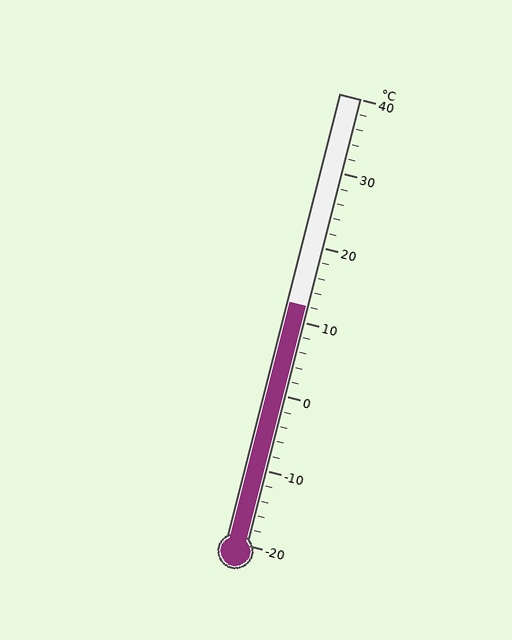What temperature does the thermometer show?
The thermometer shows approximately 12°C.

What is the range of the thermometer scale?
The thermometer scale ranges from -20°C to 40°C.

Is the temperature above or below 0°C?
The temperature is above 0°C.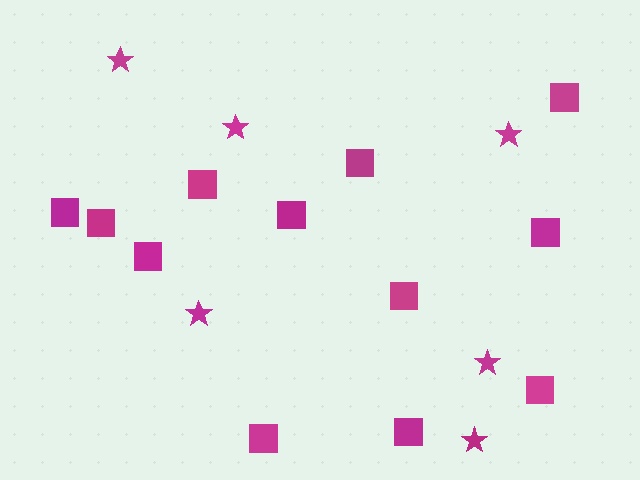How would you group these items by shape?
There are 2 groups: one group of squares (12) and one group of stars (6).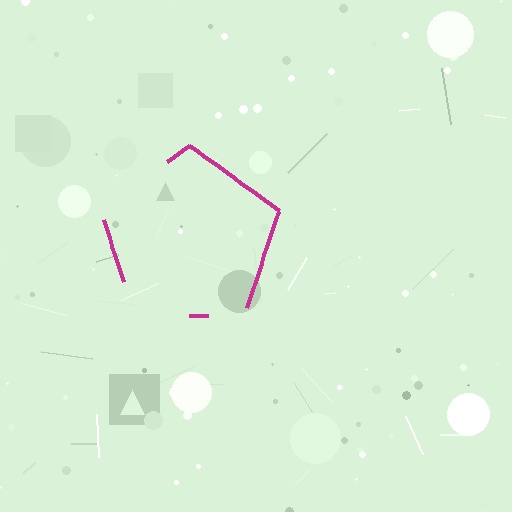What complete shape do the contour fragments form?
The contour fragments form a pentagon.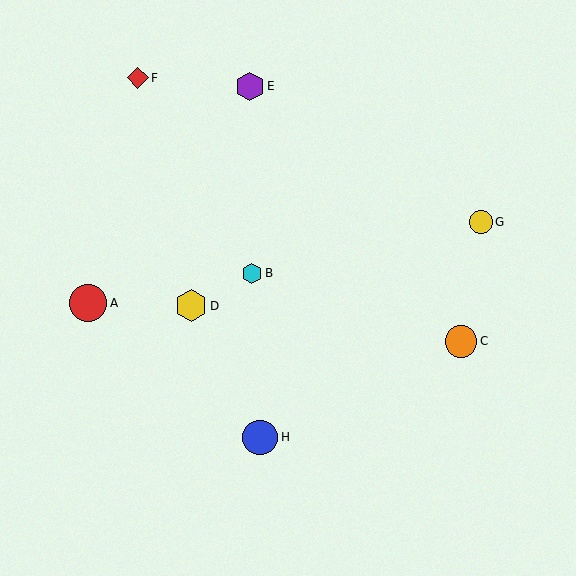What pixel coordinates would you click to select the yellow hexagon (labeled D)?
Click at (191, 306) to select the yellow hexagon D.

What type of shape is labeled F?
Shape F is a red diamond.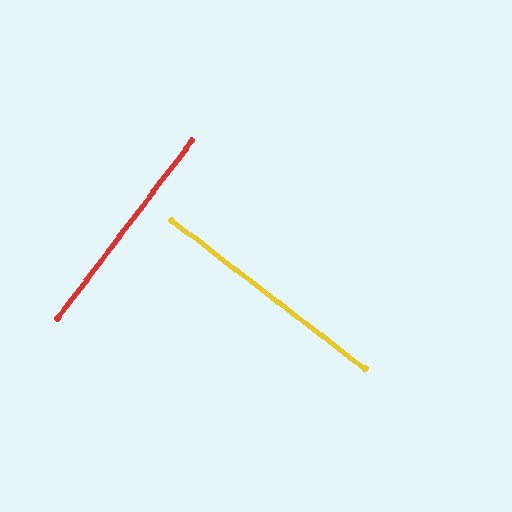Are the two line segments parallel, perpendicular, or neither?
Perpendicular — they meet at approximately 89°.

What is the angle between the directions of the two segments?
Approximately 89 degrees.